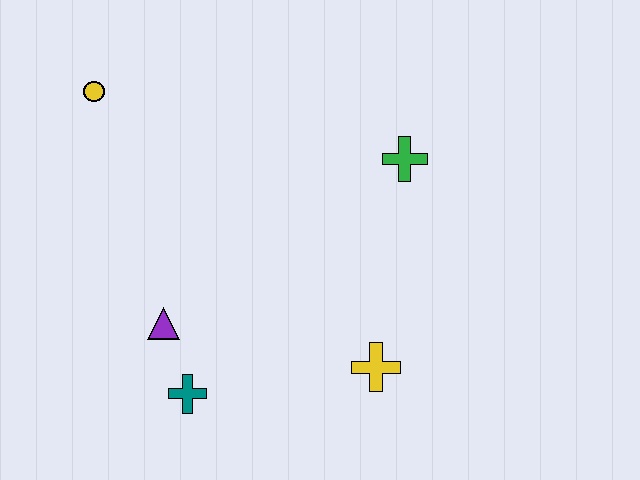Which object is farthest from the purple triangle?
The green cross is farthest from the purple triangle.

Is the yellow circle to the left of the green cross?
Yes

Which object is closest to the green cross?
The yellow cross is closest to the green cross.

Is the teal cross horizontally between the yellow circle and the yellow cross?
Yes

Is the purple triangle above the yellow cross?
Yes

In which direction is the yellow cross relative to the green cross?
The yellow cross is below the green cross.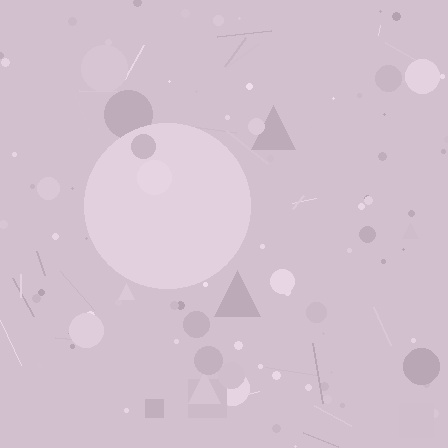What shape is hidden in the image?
A circle is hidden in the image.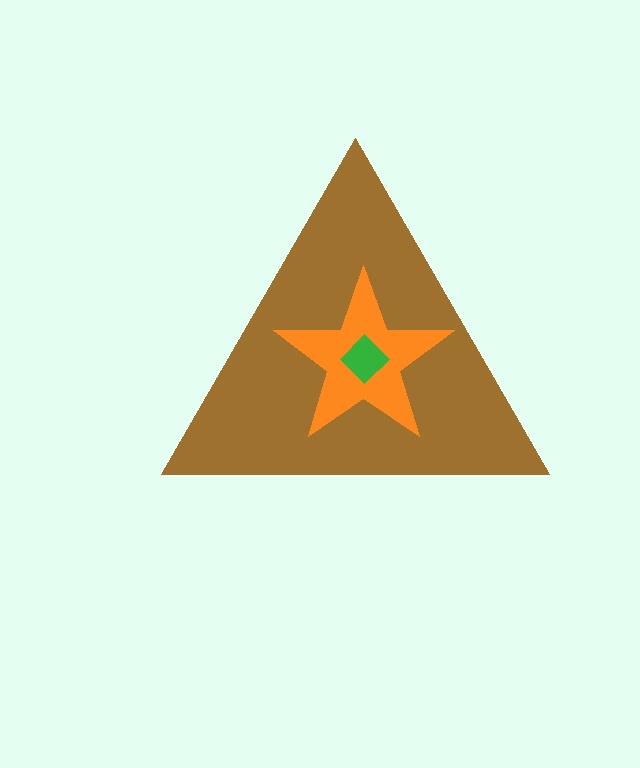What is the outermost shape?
The brown triangle.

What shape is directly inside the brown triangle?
The orange star.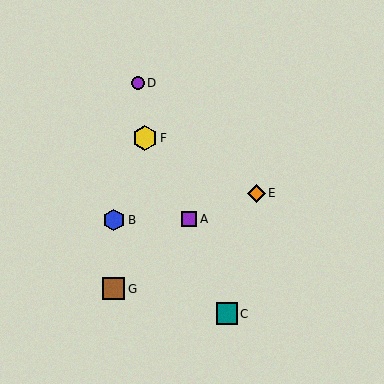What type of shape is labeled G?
Shape G is a brown square.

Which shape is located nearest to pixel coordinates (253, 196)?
The orange diamond (labeled E) at (256, 193) is nearest to that location.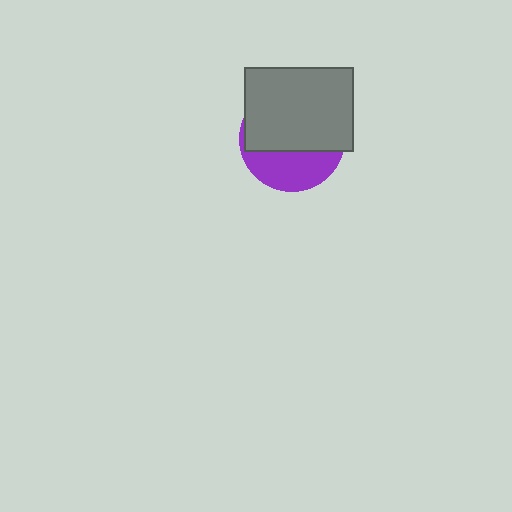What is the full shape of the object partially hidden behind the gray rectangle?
The partially hidden object is a purple circle.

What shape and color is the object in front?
The object in front is a gray rectangle.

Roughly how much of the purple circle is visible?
A small part of it is visible (roughly 36%).